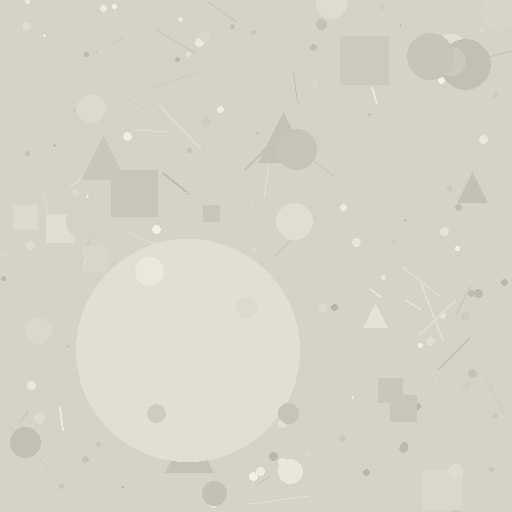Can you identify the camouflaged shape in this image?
The camouflaged shape is a circle.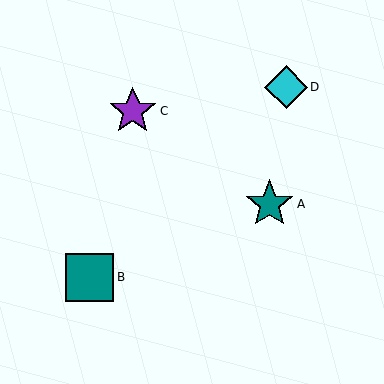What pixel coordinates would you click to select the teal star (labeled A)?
Click at (269, 204) to select the teal star A.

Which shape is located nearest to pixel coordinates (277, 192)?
The teal star (labeled A) at (269, 204) is nearest to that location.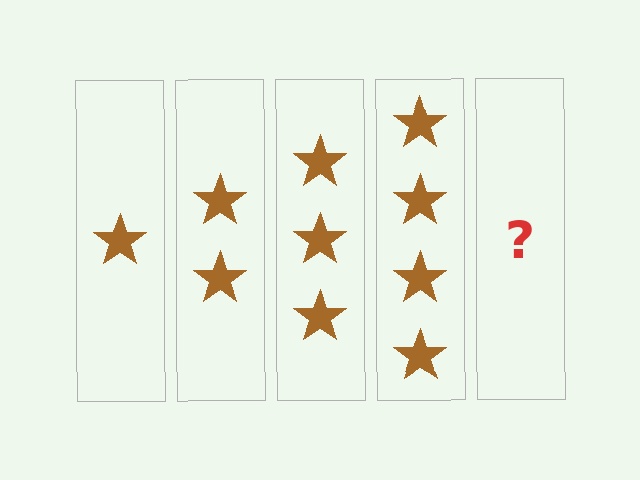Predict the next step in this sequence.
The next step is 5 stars.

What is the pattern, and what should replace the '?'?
The pattern is that each step adds one more star. The '?' should be 5 stars.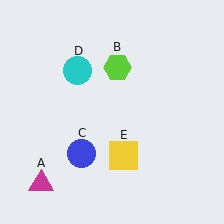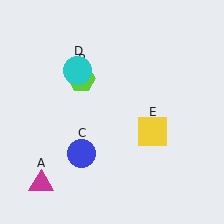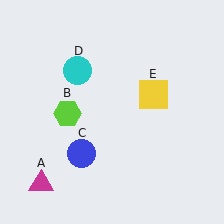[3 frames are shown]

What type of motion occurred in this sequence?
The lime hexagon (object B), yellow square (object E) rotated counterclockwise around the center of the scene.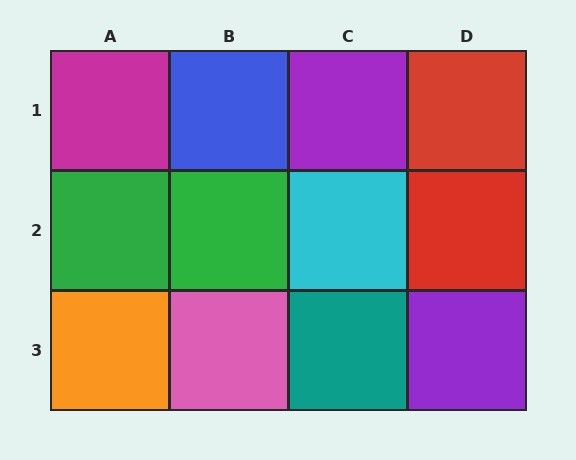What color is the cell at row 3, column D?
Purple.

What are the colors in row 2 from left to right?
Green, green, cyan, red.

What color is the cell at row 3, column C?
Teal.